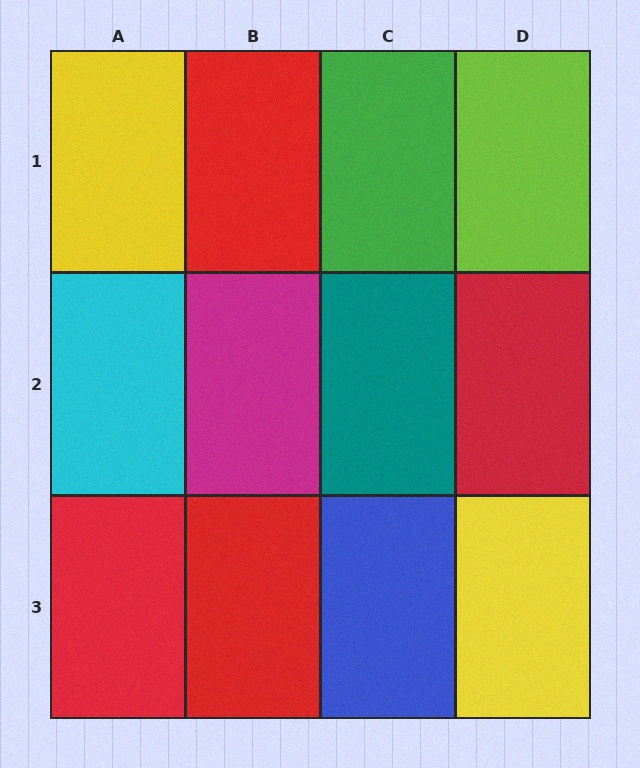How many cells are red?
4 cells are red.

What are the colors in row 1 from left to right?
Yellow, red, green, lime.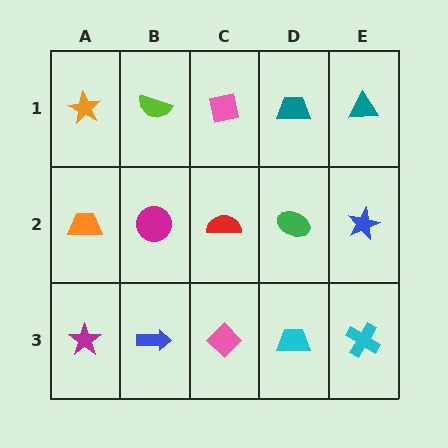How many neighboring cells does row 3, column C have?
3.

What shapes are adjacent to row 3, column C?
A red semicircle (row 2, column C), a blue arrow (row 3, column B), a cyan trapezoid (row 3, column D).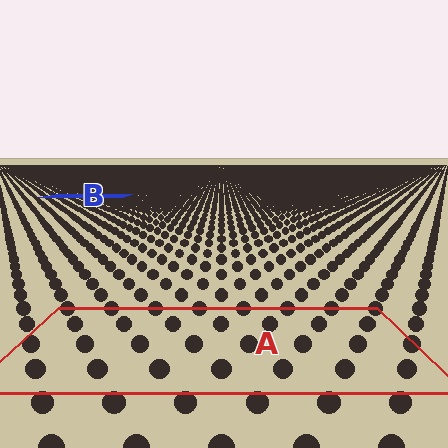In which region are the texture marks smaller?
The texture marks are smaller in region B, because it is farther away.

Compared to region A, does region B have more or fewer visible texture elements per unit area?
Region B has more texture elements per unit area — they are packed more densely because it is farther away.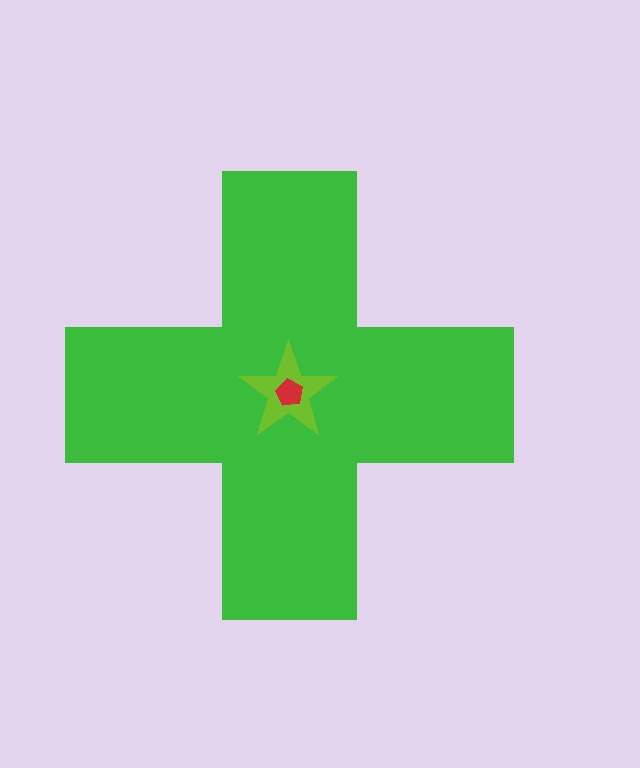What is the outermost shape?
The green cross.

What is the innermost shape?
The red pentagon.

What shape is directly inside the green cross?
The lime star.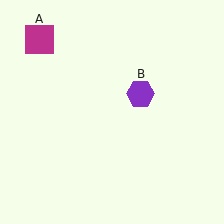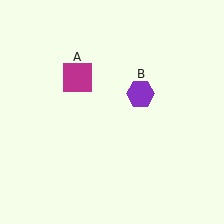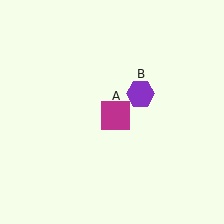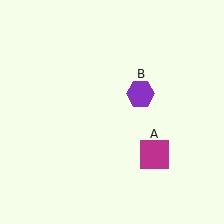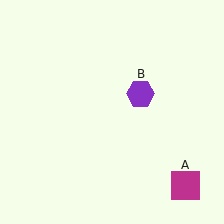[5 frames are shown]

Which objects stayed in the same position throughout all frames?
Purple hexagon (object B) remained stationary.